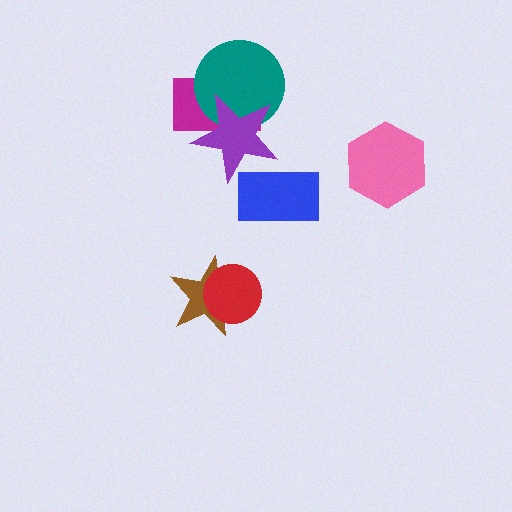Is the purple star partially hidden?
Yes, it is partially covered by another shape.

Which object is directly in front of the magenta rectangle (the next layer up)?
The teal circle is directly in front of the magenta rectangle.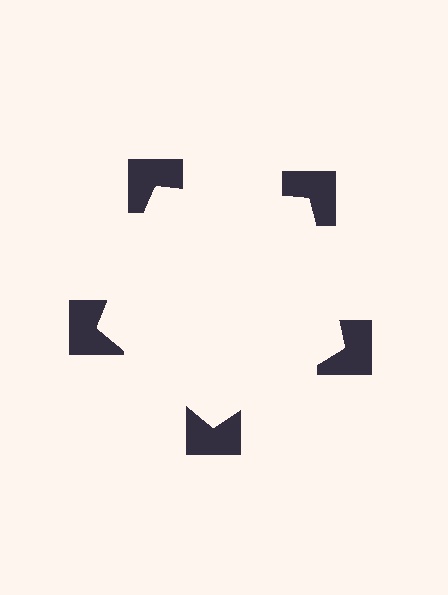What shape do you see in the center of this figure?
An illusory pentagon — its edges are inferred from the aligned wedge cuts in the notched squares, not physically drawn.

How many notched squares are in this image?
There are 5 — one at each vertex of the illusory pentagon.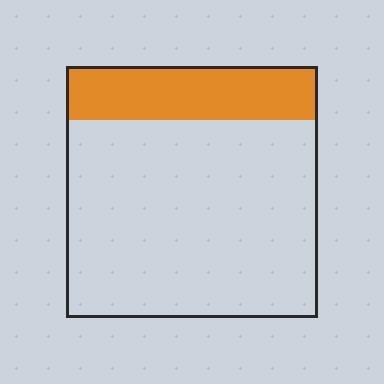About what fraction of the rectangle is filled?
About one fifth (1/5).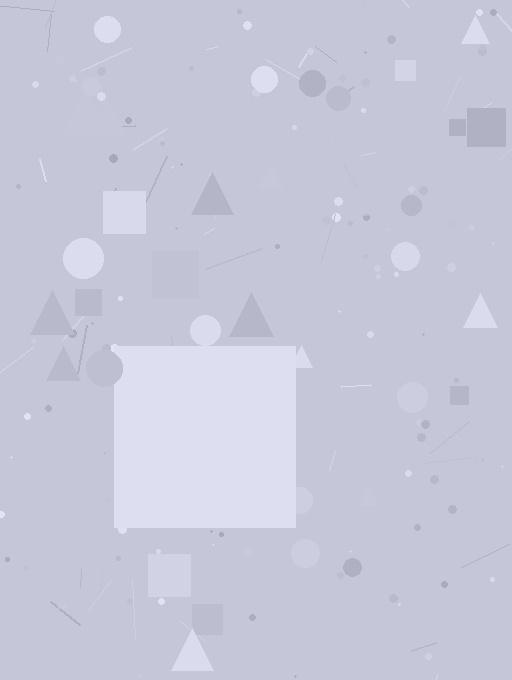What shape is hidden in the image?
A square is hidden in the image.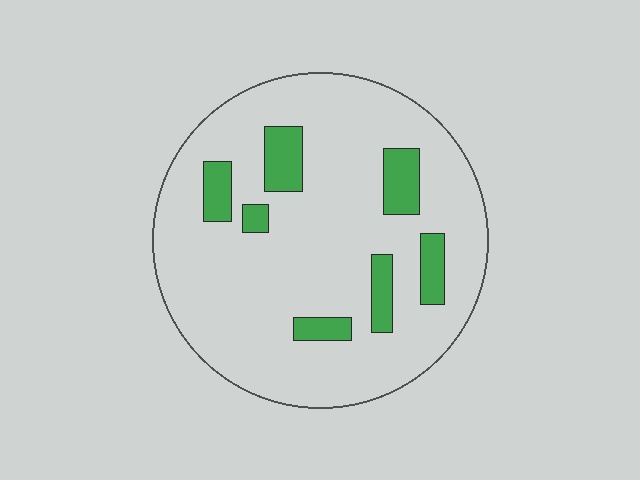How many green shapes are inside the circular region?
7.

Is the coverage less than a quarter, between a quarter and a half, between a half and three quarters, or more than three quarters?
Less than a quarter.